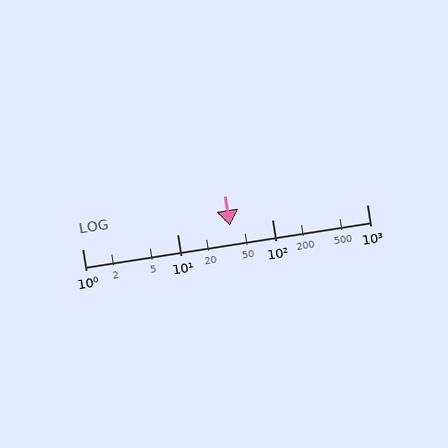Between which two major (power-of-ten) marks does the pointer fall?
The pointer is between 10 and 100.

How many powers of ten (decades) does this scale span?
The scale spans 3 decades, from 1 to 1000.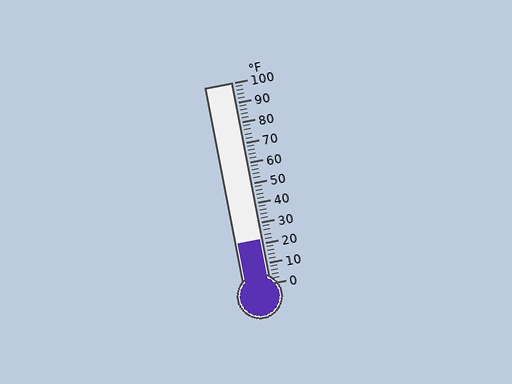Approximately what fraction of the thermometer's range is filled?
The thermometer is filled to approximately 20% of its range.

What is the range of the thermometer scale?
The thermometer scale ranges from 0°F to 100°F.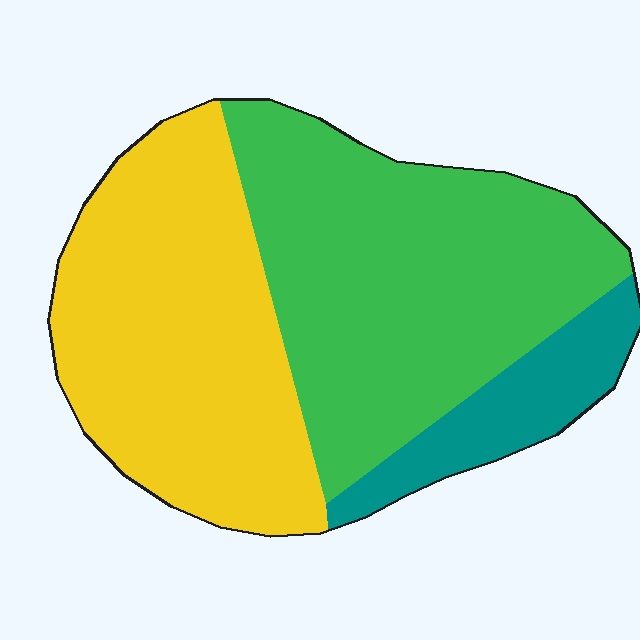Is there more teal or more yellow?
Yellow.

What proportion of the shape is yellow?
Yellow covers roughly 40% of the shape.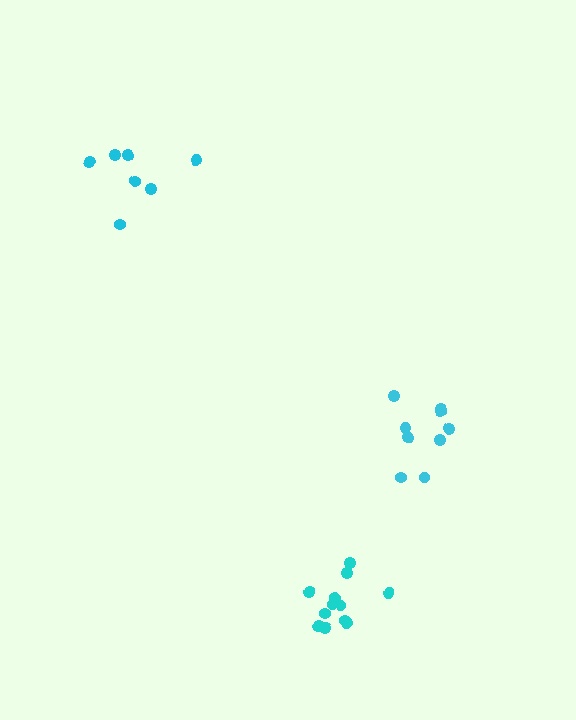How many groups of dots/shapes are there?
There are 3 groups.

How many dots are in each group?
Group 1: 9 dots, Group 2: 7 dots, Group 3: 12 dots (28 total).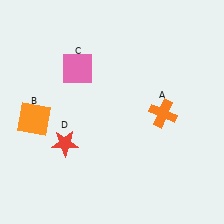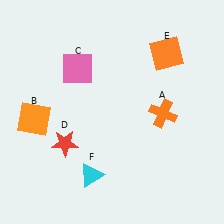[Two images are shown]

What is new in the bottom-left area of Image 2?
A cyan triangle (F) was added in the bottom-left area of Image 2.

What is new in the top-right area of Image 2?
An orange square (E) was added in the top-right area of Image 2.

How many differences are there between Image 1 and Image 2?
There are 2 differences between the two images.